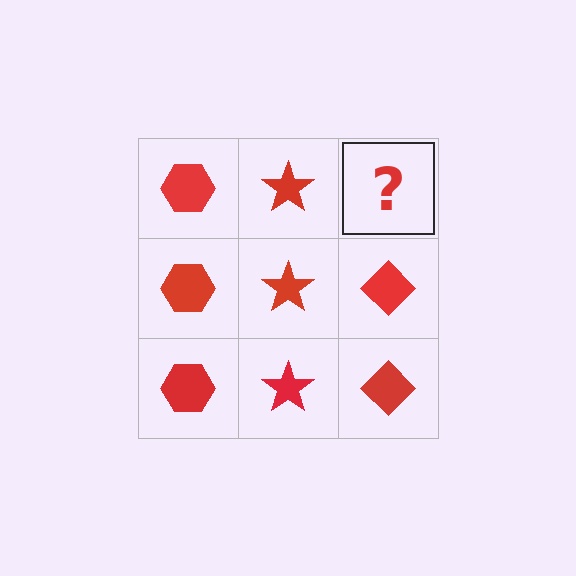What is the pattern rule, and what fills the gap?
The rule is that each column has a consistent shape. The gap should be filled with a red diamond.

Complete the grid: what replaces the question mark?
The question mark should be replaced with a red diamond.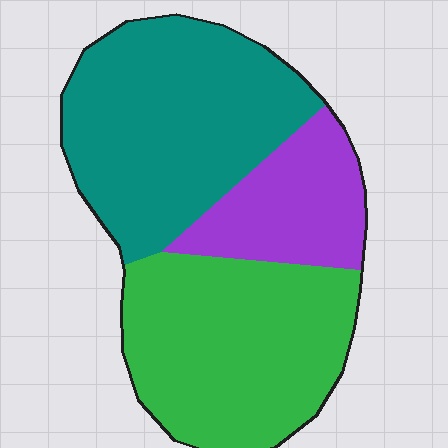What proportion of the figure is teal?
Teal covers roughly 40% of the figure.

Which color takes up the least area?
Purple, at roughly 20%.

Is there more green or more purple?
Green.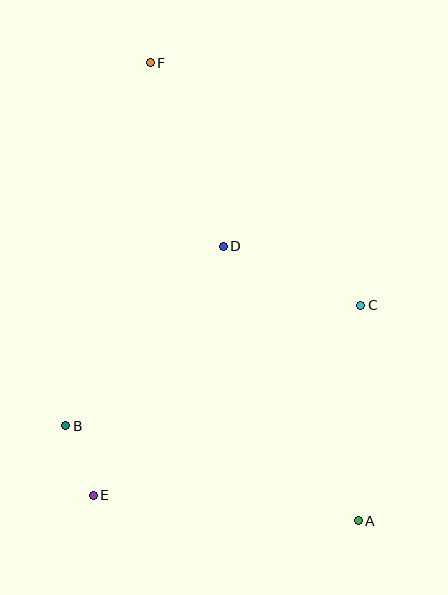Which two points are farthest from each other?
Points A and F are farthest from each other.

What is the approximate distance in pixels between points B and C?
The distance between B and C is approximately 318 pixels.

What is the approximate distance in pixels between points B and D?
The distance between B and D is approximately 238 pixels.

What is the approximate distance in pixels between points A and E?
The distance between A and E is approximately 266 pixels.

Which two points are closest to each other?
Points B and E are closest to each other.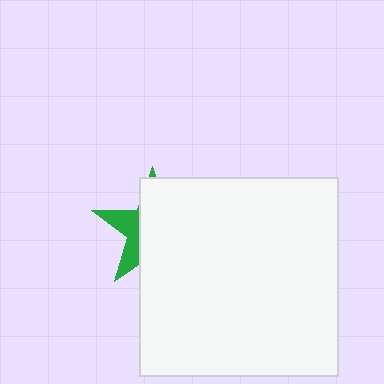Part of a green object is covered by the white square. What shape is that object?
It is a star.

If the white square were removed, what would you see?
You would see the complete green star.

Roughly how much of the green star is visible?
A small part of it is visible (roughly 31%).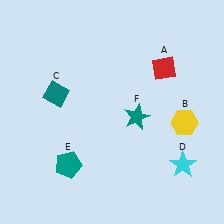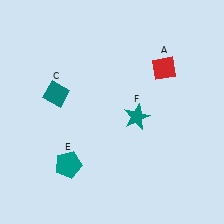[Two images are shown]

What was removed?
The yellow hexagon (B), the cyan star (D) were removed in Image 2.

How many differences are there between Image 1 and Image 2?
There are 2 differences between the two images.